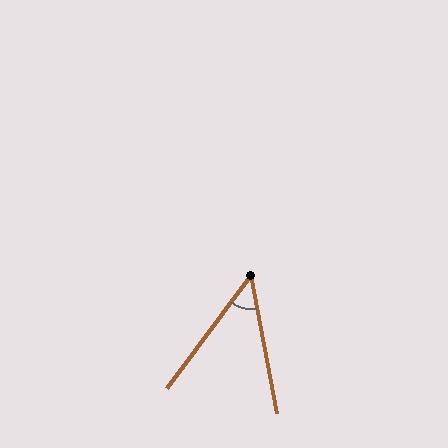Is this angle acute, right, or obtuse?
It is acute.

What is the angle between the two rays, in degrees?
Approximately 47 degrees.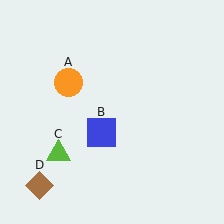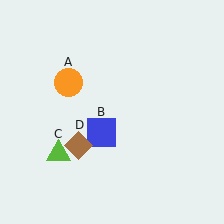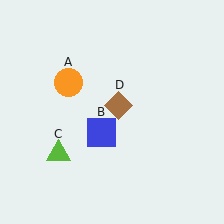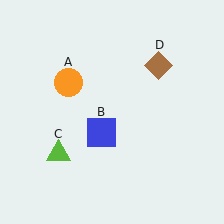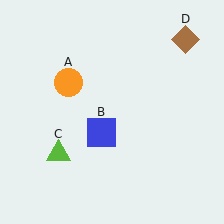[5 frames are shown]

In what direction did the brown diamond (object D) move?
The brown diamond (object D) moved up and to the right.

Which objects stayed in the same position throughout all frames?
Orange circle (object A) and blue square (object B) and lime triangle (object C) remained stationary.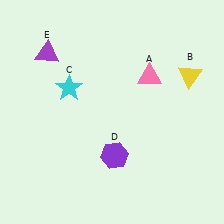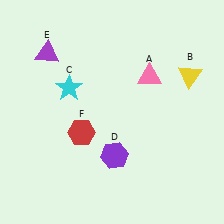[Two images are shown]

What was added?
A red hexagon (F) was added in Image 2.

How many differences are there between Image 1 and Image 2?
There is 1 difference between the two images.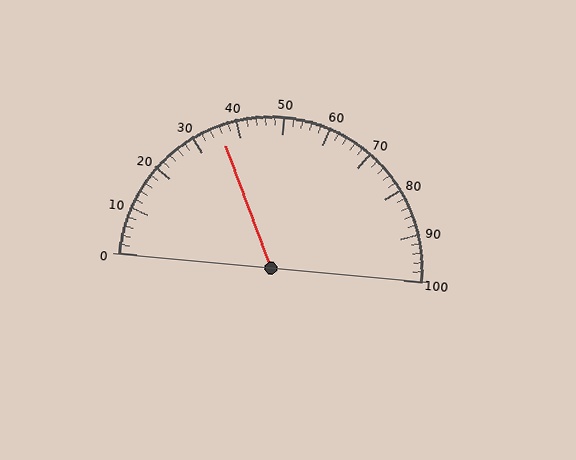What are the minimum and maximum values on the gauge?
The gauge ranges from 0 to 100.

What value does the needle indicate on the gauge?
The needle indicates approximately 36.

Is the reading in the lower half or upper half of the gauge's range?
The reading is in the lower half of the range (0 to 100).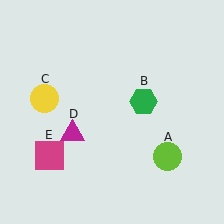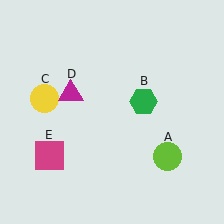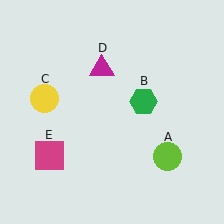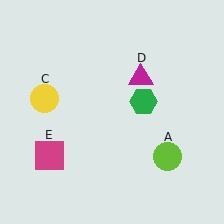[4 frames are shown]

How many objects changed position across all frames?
1 object changed position: magenta triangle (object D).